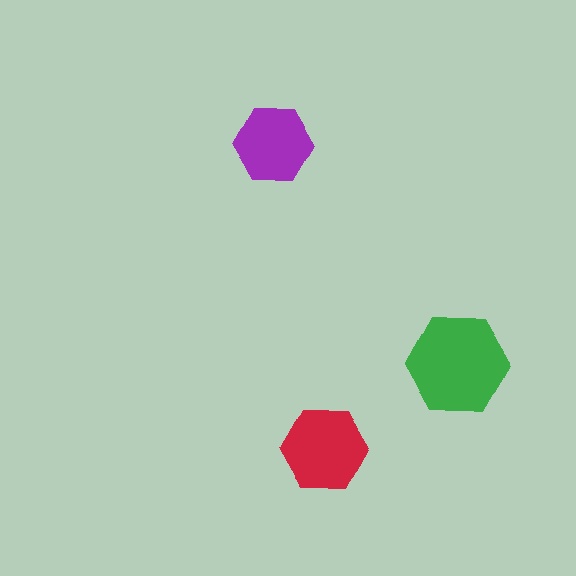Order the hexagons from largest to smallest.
the green one, the red one, the purple one.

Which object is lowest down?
The red hexagon is bottommost.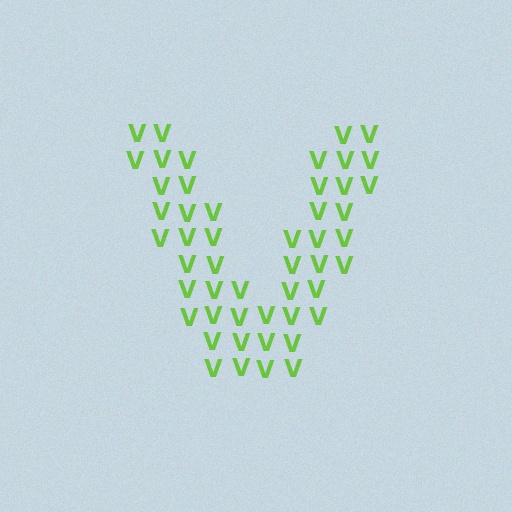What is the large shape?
The large shape is the letter V.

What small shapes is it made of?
It is made of small letter V's.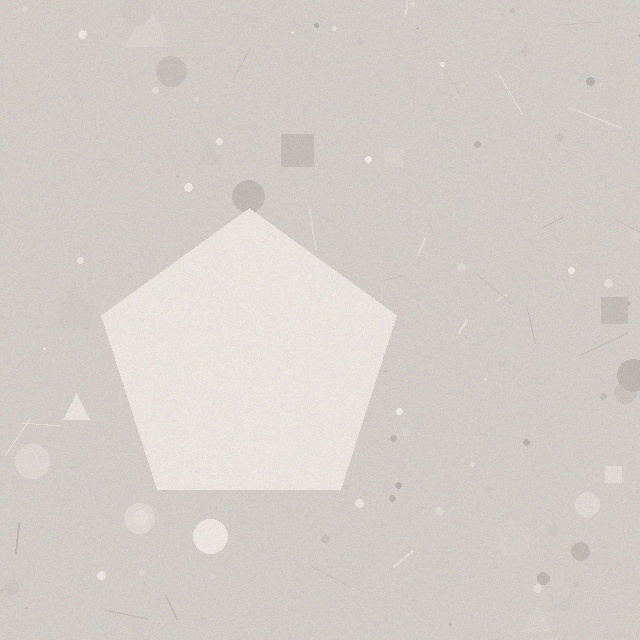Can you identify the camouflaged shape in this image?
The camouflaged shape is a pentagon.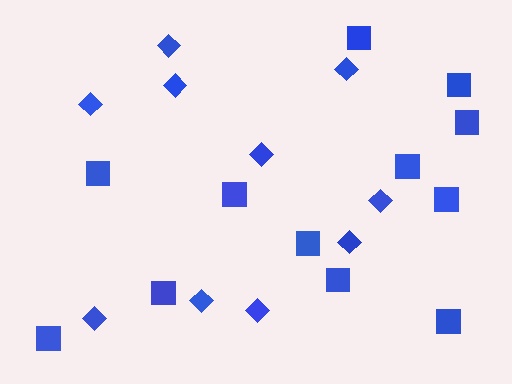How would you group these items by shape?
There are 2 groups: one group of diamonds (10) and one group of squares (12).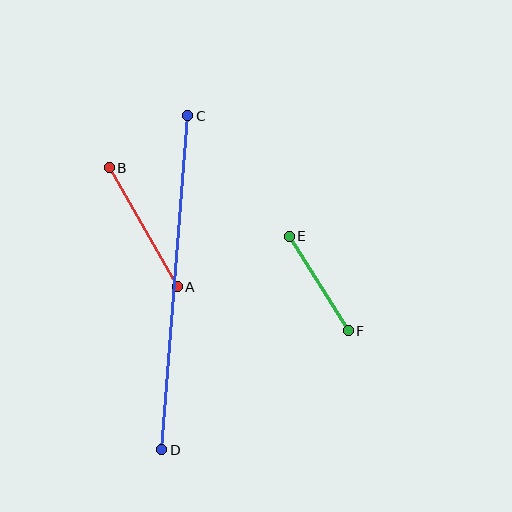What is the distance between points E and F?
The distance is approximately 111 pixels.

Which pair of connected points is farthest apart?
Points C and D are farthest apart.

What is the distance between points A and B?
The distance is approximately 137 pixels.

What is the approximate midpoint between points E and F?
The midpoint is at approximately (319, 284) pixels.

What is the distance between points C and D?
The distance is approximately 335 pixels.